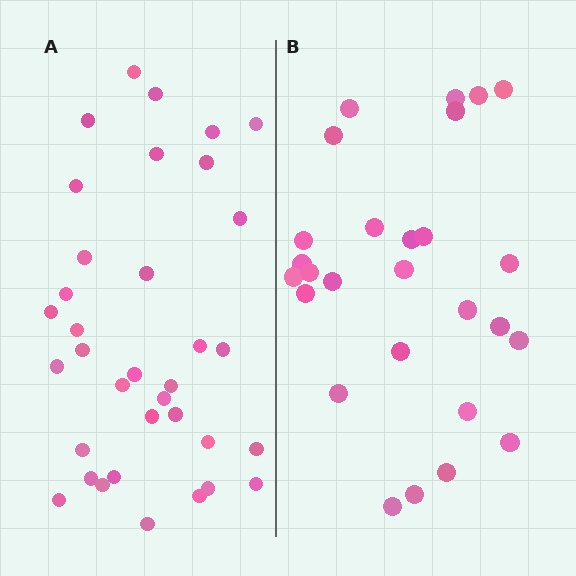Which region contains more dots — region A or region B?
Region A (the left region) has more dots.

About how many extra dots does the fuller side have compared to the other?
Region A has roughly 8 or so more dots than region B.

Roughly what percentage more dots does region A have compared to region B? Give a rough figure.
About 30% more.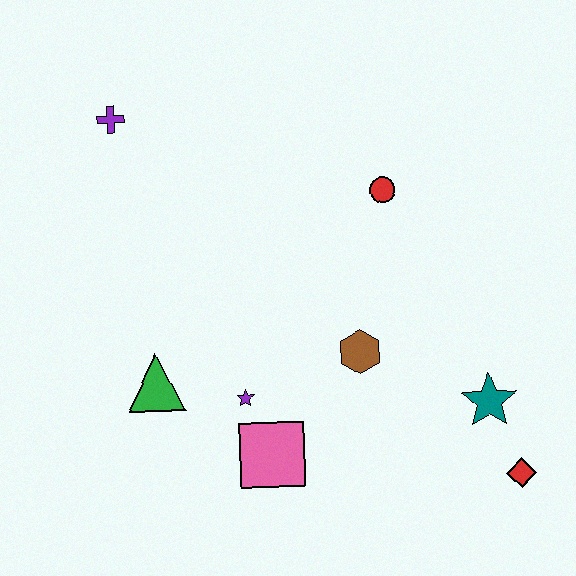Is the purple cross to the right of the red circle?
No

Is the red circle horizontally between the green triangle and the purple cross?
No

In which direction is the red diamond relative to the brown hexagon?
The red diamond is to the right of the brown hexagon.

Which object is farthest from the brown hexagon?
The purple cross is farthest from the brown hexagon.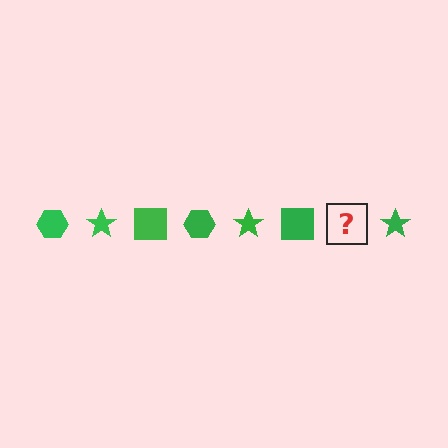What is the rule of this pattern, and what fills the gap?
The rule is that the pattern cycles through hexagon, star, square shapes in green. The gap should be filled with a green hexagon.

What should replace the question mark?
The question mark should be replaced with a green hexagon.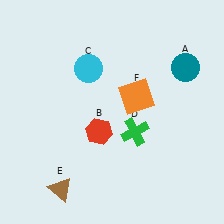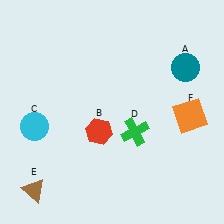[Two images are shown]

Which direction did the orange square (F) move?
The orange square (F) moved right.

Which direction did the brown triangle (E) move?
The brown triangle (E) moved left.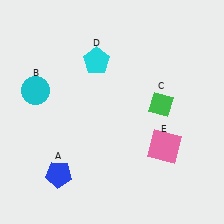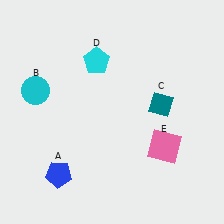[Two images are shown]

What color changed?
The diamond (C) changed from green in Image 1 to teal in Image 2.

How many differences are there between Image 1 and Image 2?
There is 1 difference between the two images.